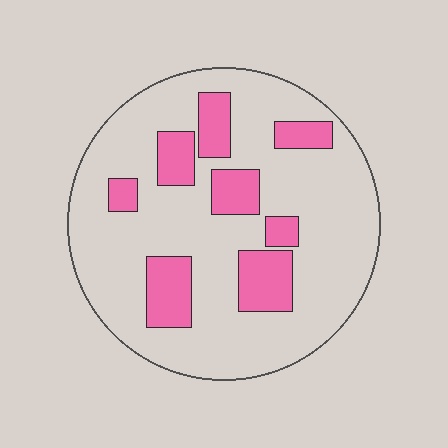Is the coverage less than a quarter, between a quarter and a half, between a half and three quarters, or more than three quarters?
Less than a quarter.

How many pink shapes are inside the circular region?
8.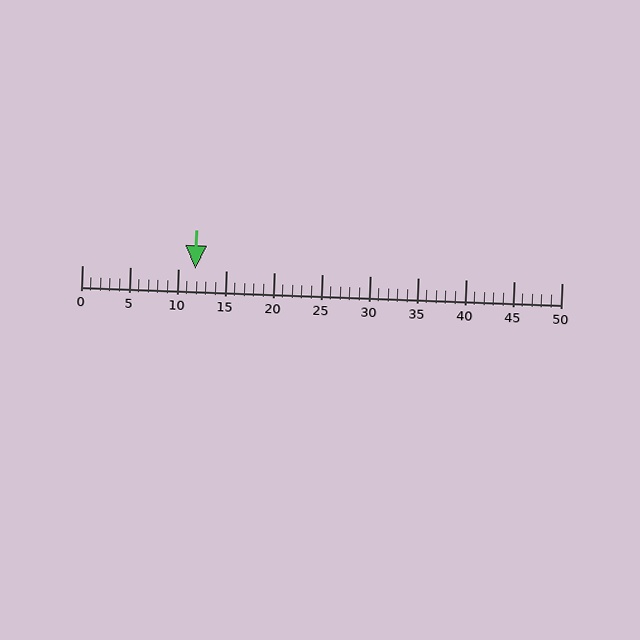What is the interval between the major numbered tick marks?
The major tick marks are spaced 5 units apart.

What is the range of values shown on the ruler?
The ruler shows values from 0 to 50.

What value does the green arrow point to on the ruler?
The green arrow points to approximately 12.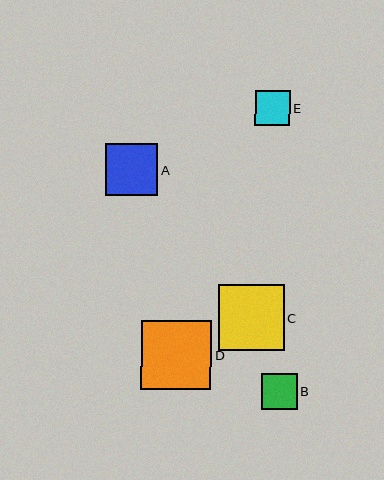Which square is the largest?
Square D is the largest with a size of approximately 70 pixels.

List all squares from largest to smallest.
From largest to smallest: D, C, A, B, E.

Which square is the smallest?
Square E is the smallest with a size of approximately 35 pixels.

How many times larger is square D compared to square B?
Square D is approximately 1.9 times the size of square B.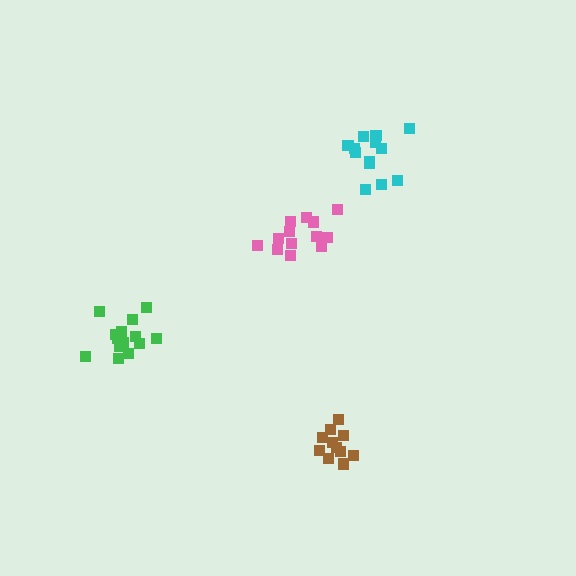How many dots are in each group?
Group 1: 11 dots, Group 2: 13 dots, Group 3: 13 dots, Group 4: 15 dots (52 total).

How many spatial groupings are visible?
There are 4 spatial groupings.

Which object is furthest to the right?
The cyan cluster is rightmost.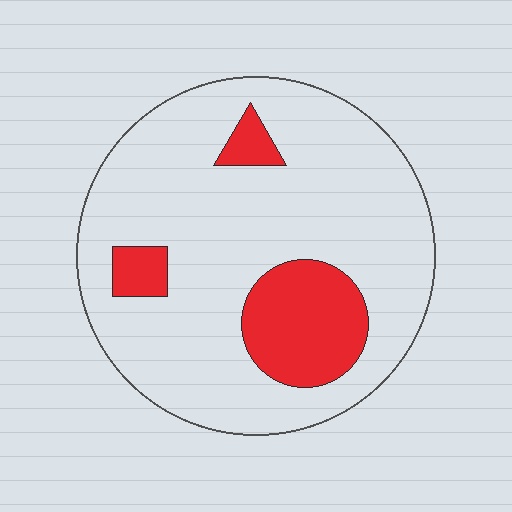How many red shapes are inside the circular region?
3.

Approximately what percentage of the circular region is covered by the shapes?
Approximately 20%.